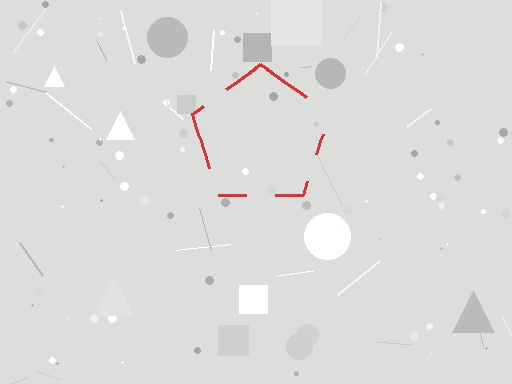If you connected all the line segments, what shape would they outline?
They would outline a pentagon.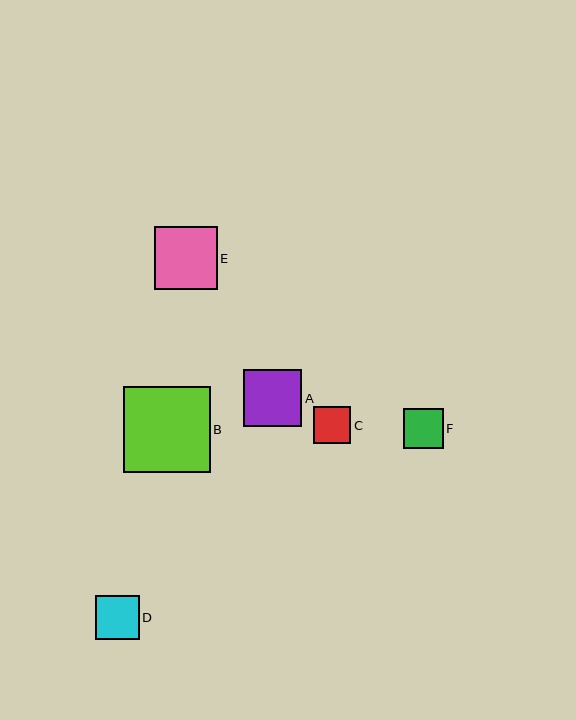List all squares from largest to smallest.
From largest to smallest: B, E, A, D, F, C.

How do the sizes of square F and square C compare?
Square F and square C are approximately the same size.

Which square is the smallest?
Square C is the smallest with a size of approximately 37 pixels.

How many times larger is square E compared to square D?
Square E is approximately 1.4 times the size of square D.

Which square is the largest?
Square B is the largest with a size of approximately 87 pixels.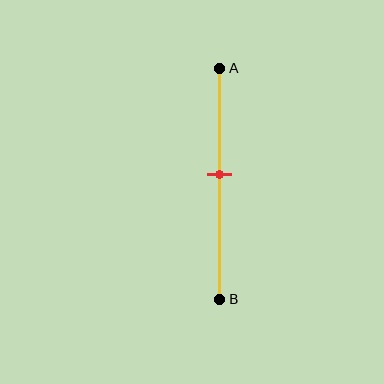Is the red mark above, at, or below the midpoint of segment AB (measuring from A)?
The red mark is above the midpoint of segment AB.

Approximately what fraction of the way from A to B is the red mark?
The red mark is approximately 45% of the way from A to B.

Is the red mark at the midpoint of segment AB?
No, the mark is at about 45% from A, not at the 50% midpoint.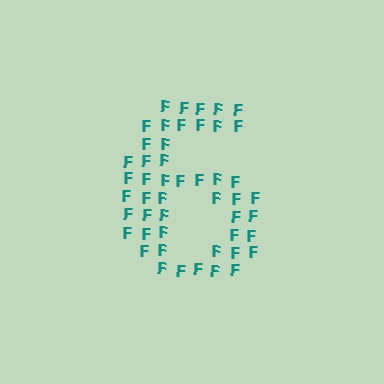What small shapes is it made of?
It is made of small letter F's.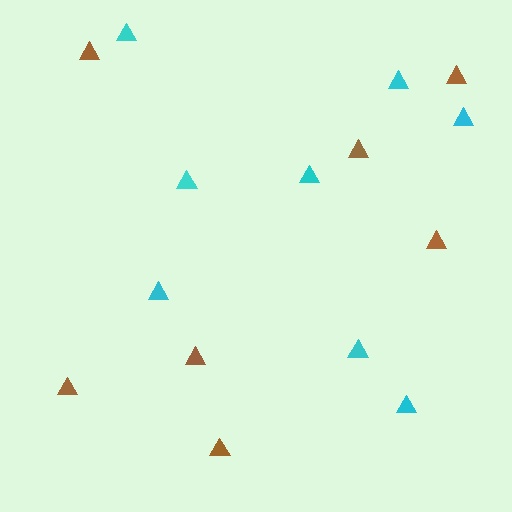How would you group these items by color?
There are 2 groups: one group of brown triangles (7) and one group of cyan triangles (8).